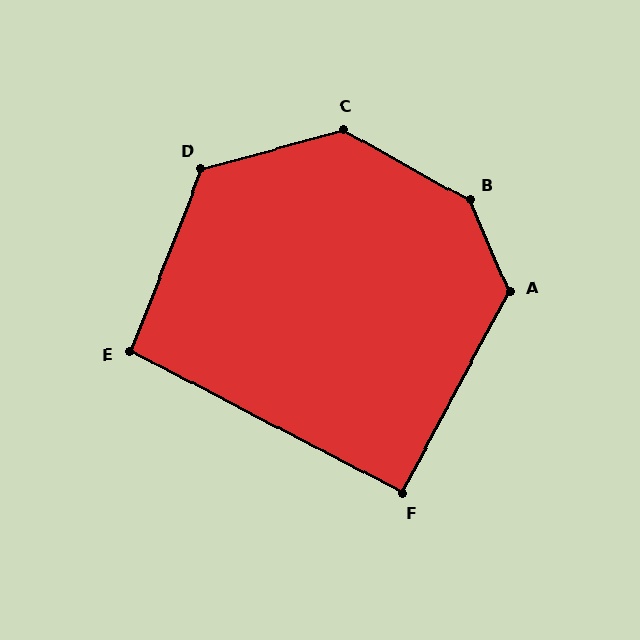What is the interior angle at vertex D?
Approximately 127 degrees (obtuse).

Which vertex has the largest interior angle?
B, at approximately 143 degrees.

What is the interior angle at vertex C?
Approximately 135 degrees (obtuse).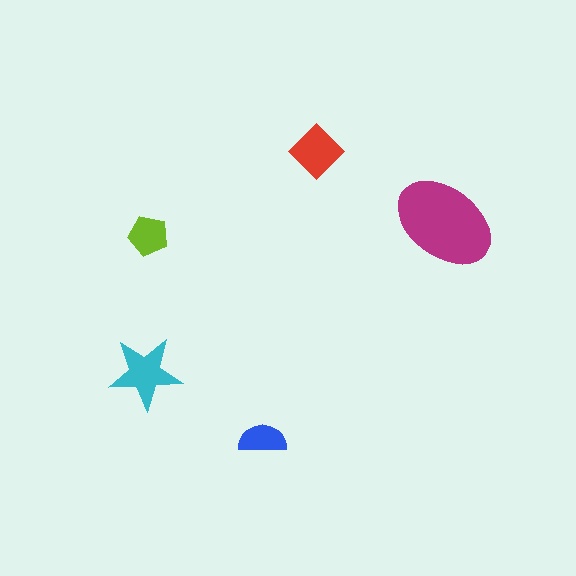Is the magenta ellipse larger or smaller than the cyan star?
Larger.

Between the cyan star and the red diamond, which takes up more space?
The cyan star.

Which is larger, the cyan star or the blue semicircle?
The cyan star.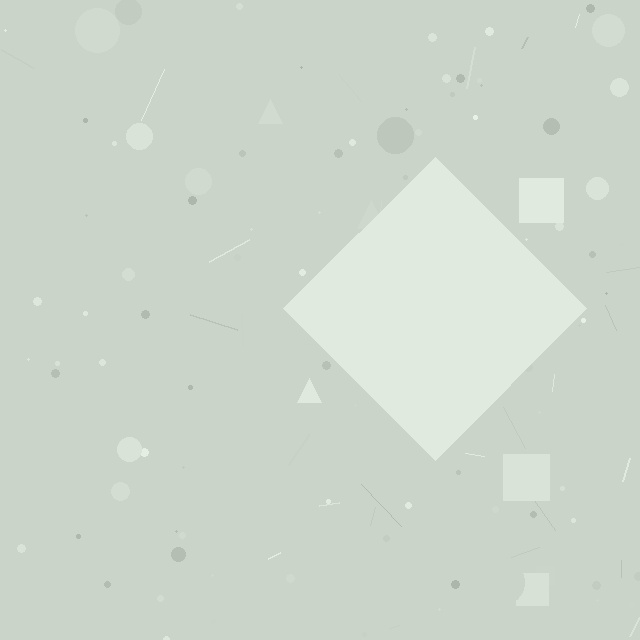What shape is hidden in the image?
A diamond is hidden in the image.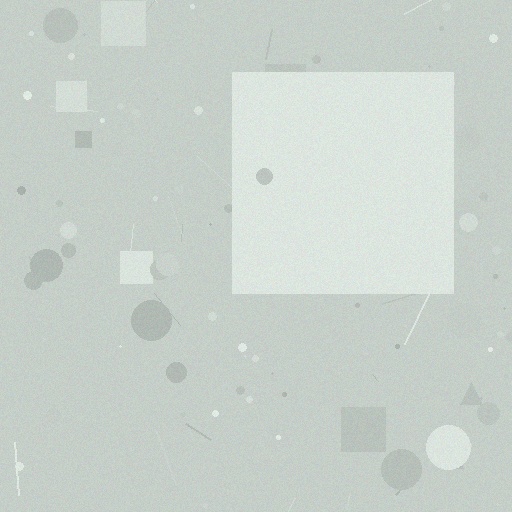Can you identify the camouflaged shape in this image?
The camouflaged shape is a square.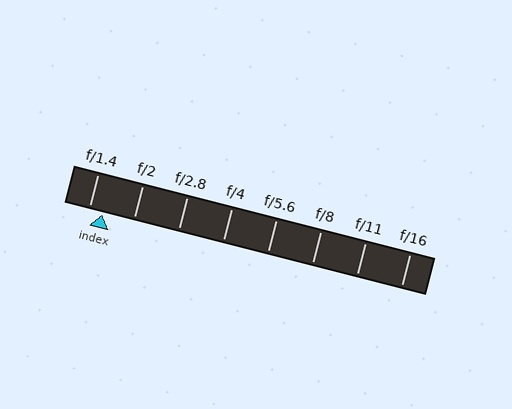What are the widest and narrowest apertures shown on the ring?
The widest aperture shown is f/1.4 and the narrowest is f/16.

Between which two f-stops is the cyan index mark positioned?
The index mark is between f/1.4 and f/2.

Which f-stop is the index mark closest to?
The index mark is closest to f/1.4.